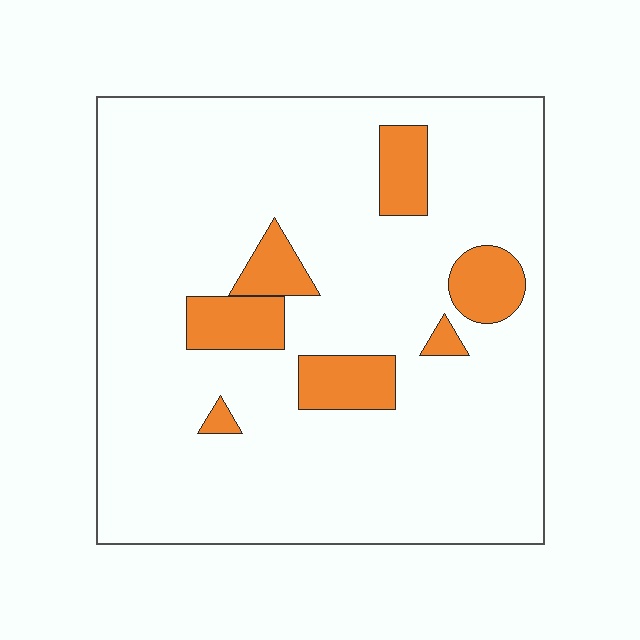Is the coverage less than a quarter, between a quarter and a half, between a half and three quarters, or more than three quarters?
Less than a quarter.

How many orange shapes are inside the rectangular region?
7.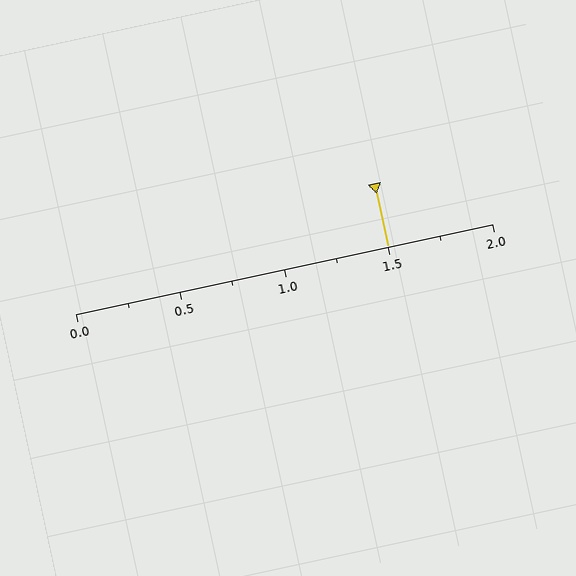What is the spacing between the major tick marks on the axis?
The major ticks are spaced 0.5 apart.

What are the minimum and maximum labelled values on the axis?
The axis runs from 0.0 to 2.0.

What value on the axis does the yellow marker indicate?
The marker indicates approximately 1.5.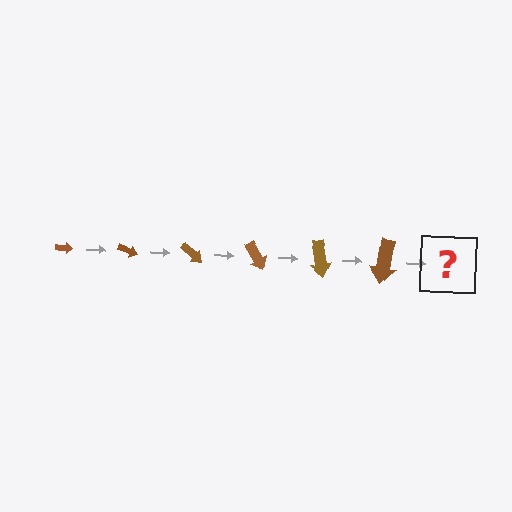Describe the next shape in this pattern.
It should be an arrow, larger than the previous one and rotated 120 degrees from the start.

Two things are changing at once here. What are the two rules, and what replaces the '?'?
The two rules are that the arrow grows larger each step and it rotates 20 degrees each step. The '?' should be an arrow, larger than the previous one and rotated 120 degrees from the start.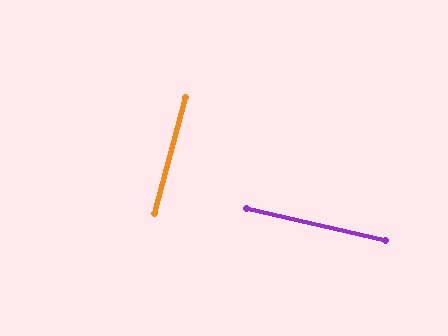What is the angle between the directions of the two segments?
Approximately 88 degrees.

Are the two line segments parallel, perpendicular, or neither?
Perpendicular — they meet at approximately 88°.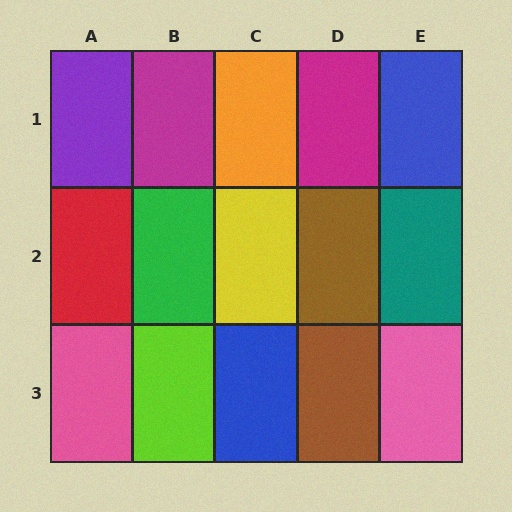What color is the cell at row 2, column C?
Yellow.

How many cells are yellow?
1 cell is yellow.